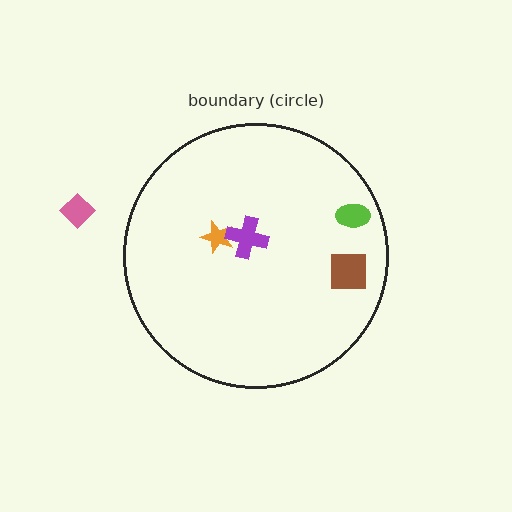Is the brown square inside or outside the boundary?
Inside.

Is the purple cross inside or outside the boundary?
Inside.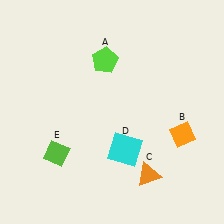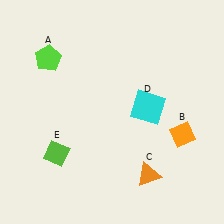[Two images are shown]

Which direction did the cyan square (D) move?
The cyan square (D) moved up.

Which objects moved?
The objects that moved are: the lime pentagon (A), the cyan square (D).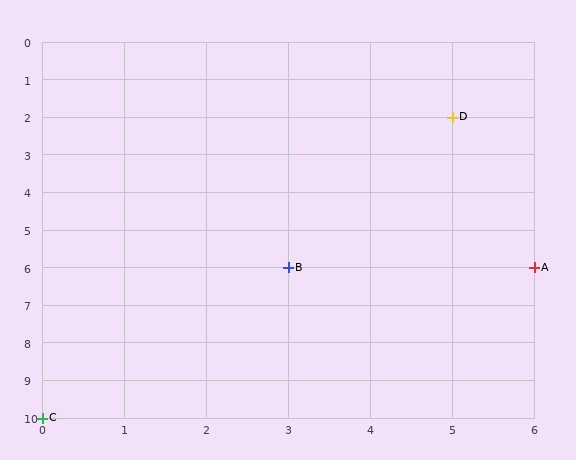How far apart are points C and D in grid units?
Points C and D are 5 columns and 8 rows apart (about 9.4 grid units diagonally).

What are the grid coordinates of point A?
Point A is at grid coordinates (6, 6).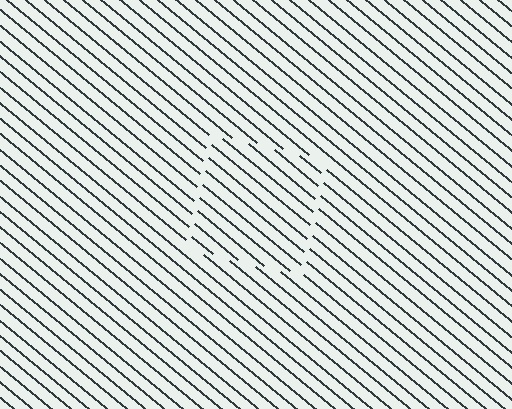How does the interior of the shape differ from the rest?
The interior of the shape contains the same grating, shifted by half a period — the contour is defined by the phase discontinuity where line-ends from the inner and outer gratings abut.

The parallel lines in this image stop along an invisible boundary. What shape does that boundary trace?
An illusory square. The interior of the shape contains the same grating, shifted by half a period — the contour is defined by the phase discontinuity where line-ends from the inner and outer gratings abut.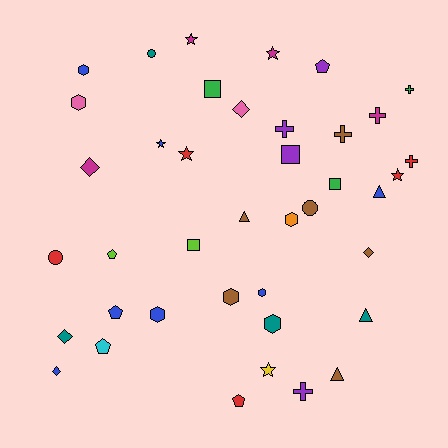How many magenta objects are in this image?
There are 4 magenta objects.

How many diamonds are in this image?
There are 5 diamonds.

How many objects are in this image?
There are 40 objects.